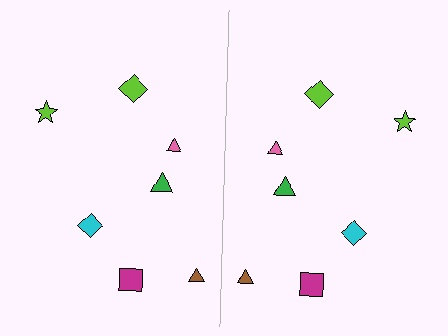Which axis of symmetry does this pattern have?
The pattern has a vertical axis of symmetry running through the center of the image.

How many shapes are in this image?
There are 14 shapes in this image.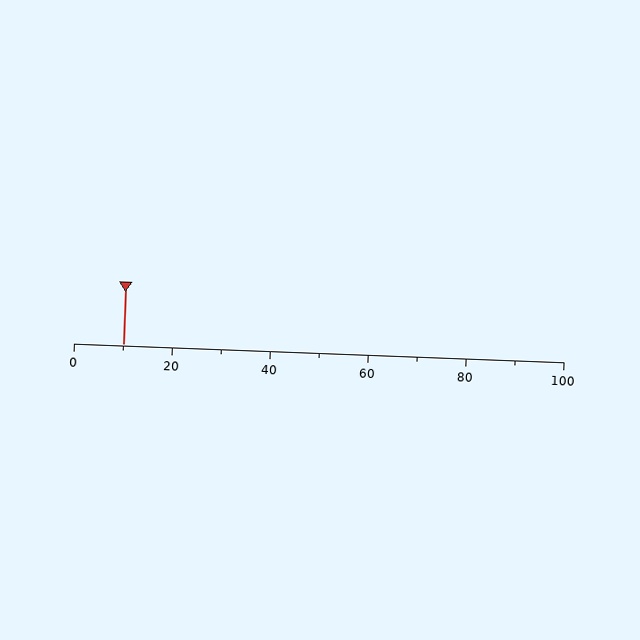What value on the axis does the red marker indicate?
The marker indicates approximately 10.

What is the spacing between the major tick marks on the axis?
The major ticks are spaced 20 apart.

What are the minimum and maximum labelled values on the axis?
The axis runs from 0 to 100.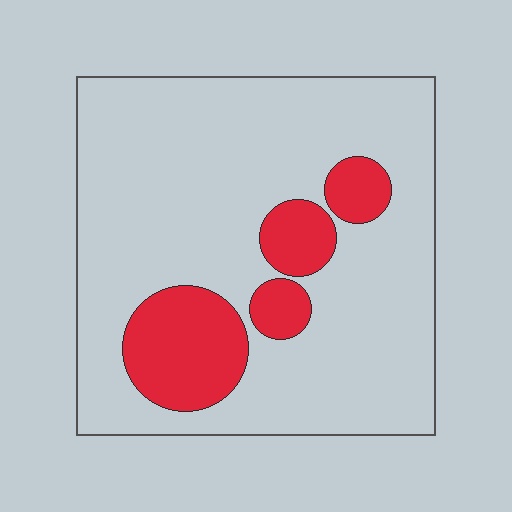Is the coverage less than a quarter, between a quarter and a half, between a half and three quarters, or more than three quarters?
Less than a quarter.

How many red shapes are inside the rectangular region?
4.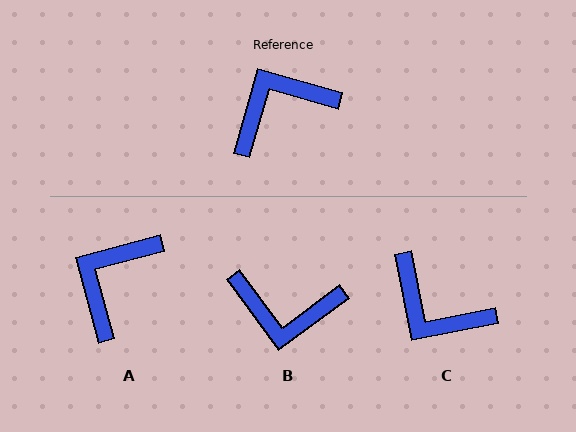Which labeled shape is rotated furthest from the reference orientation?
B, about 143 degrees away.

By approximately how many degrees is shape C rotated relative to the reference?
Approximately 117 degrees counter-clockwise.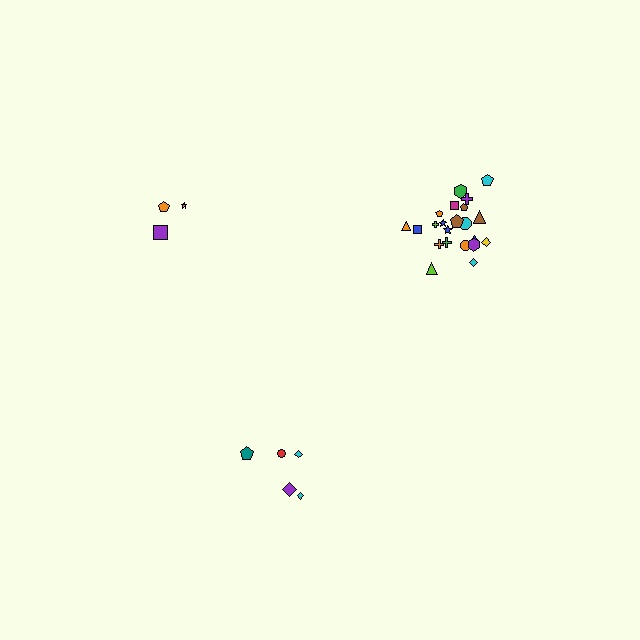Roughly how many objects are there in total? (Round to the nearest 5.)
Roughly 30 objects in total.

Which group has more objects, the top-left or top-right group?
The top-right group.